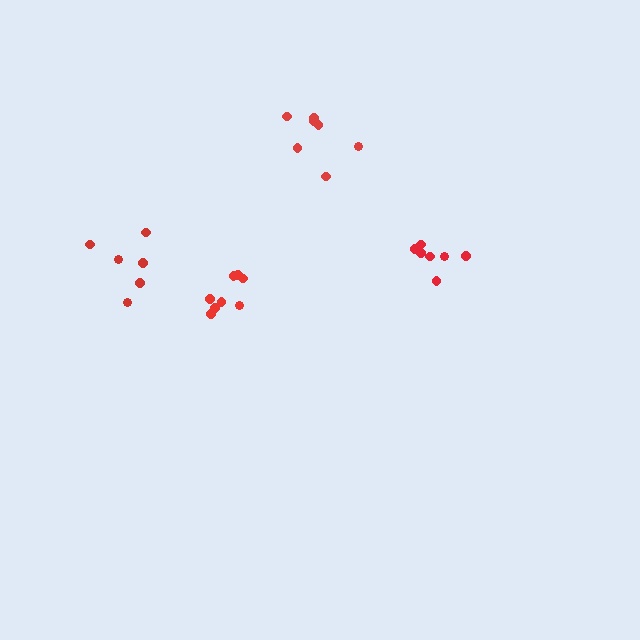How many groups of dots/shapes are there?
There are 4 groups.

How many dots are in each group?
Group 1: 7 dots, Group 2: 7 dots, Group 3: 8 dots, Group 4: 6 dots (28 total).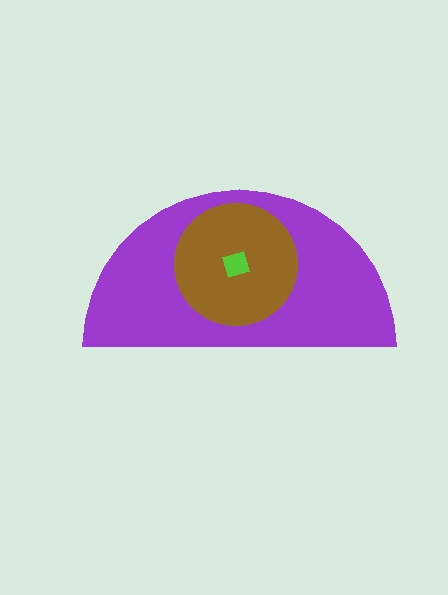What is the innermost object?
The lime diamond.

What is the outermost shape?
The purple semicircle.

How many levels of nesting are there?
3.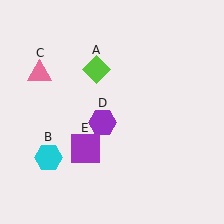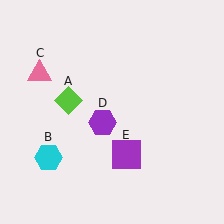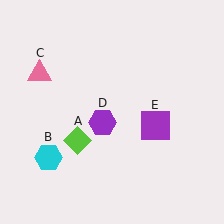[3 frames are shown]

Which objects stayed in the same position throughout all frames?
Cyan hexagon (object B) and pink triangle (object C) and purple hexagon (object D) remained stationary.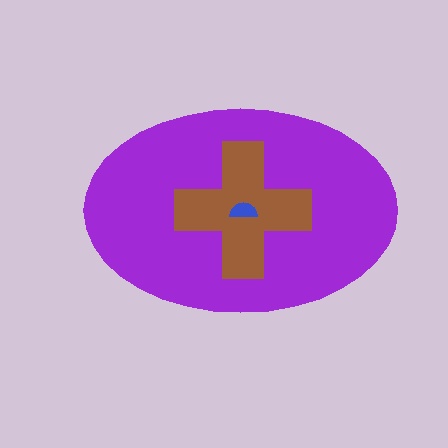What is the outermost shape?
The purple ellipse.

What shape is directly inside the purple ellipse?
The brown cross.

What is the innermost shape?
The blue semicircle.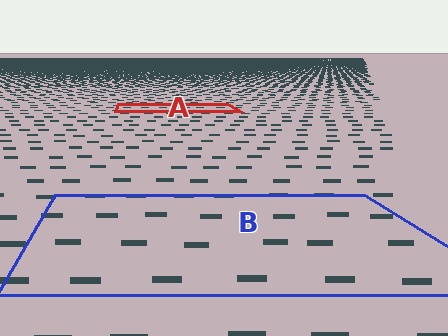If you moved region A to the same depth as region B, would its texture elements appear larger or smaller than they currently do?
They would appear larger. At a closer depth, the same texture elements are projected at a bigger on-screen size.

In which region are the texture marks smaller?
The texture marks are smaller in region A, because it is farther away.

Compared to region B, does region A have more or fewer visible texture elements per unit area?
Region A has more texture elements per unit area — they are packed more densely because it is farther away.